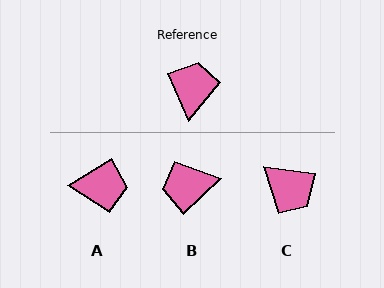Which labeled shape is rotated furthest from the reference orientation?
C, about 123 degrees away.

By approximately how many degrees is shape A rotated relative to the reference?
Approximately 83 degrees clockwise.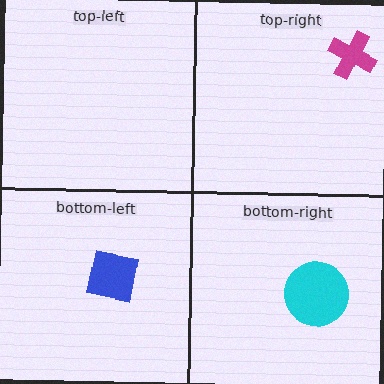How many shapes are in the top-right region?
1.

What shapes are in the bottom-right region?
The cyan circle.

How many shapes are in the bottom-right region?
1.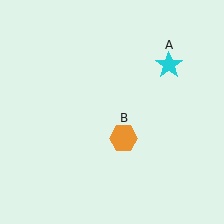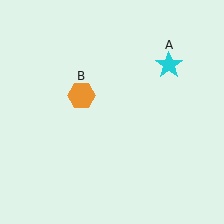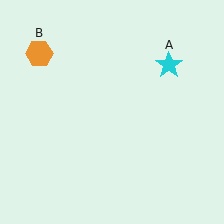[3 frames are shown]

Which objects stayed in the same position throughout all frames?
Cyan star (object A) remained stationary.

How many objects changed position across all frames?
1 object changed position: orange hexagon (object B).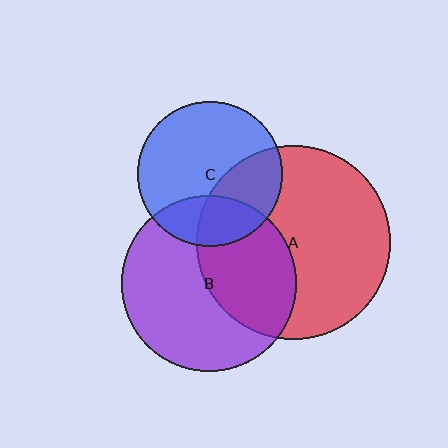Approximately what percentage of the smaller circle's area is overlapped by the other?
Approximately 35%.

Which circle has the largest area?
Circle A (red).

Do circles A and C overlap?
Yes.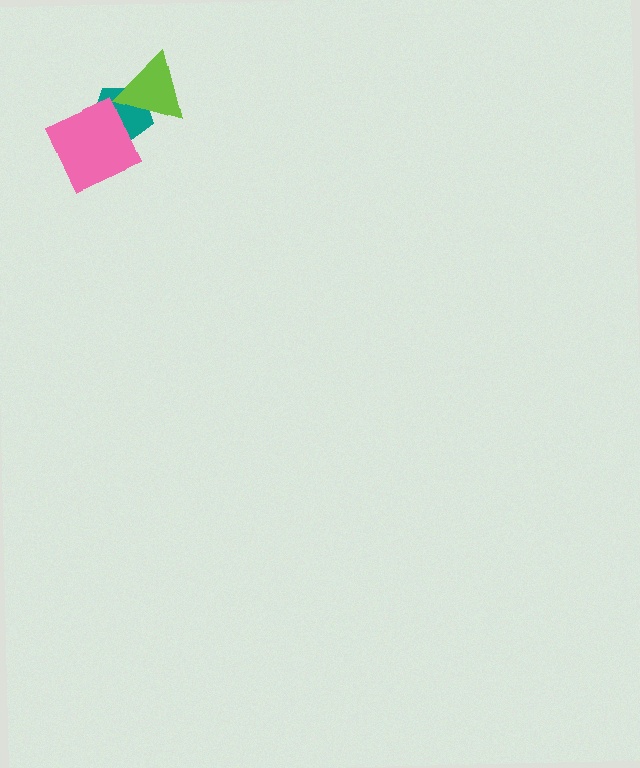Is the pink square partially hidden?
No, no other shape covers it.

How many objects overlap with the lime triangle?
1 object overlaps with the lime triangle.